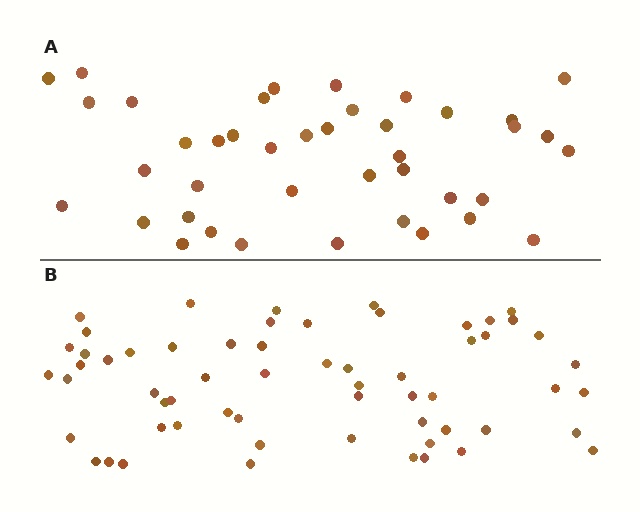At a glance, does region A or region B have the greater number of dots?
Region B (the bottom region) has more dots.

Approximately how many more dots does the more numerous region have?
Region B has approximately 20 more dots than region A.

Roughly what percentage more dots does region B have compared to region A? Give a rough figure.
About 45% more.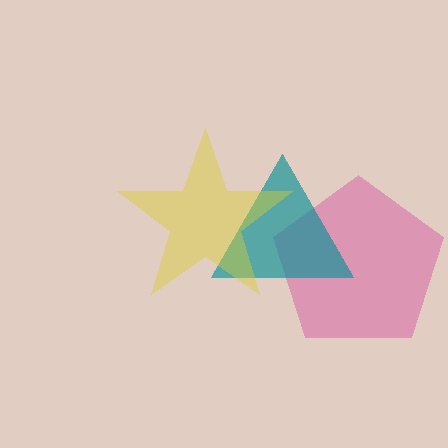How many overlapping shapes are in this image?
There are 3 overlapping shapes in the image.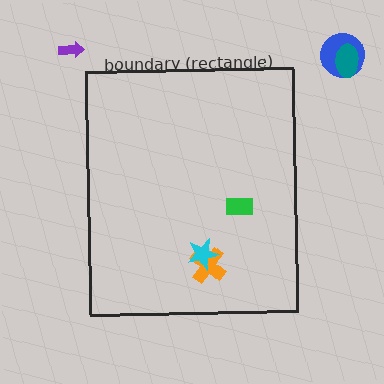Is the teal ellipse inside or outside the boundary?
Outside.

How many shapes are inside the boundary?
3 inside, 3 outside.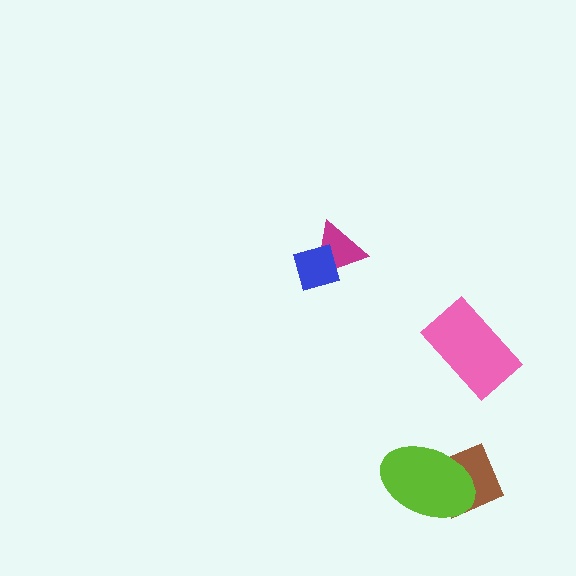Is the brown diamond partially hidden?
Yes, it is partially covered by another shape.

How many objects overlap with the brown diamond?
1 object overlaps with the brown diamond.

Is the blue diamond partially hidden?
No, no other shape covers it.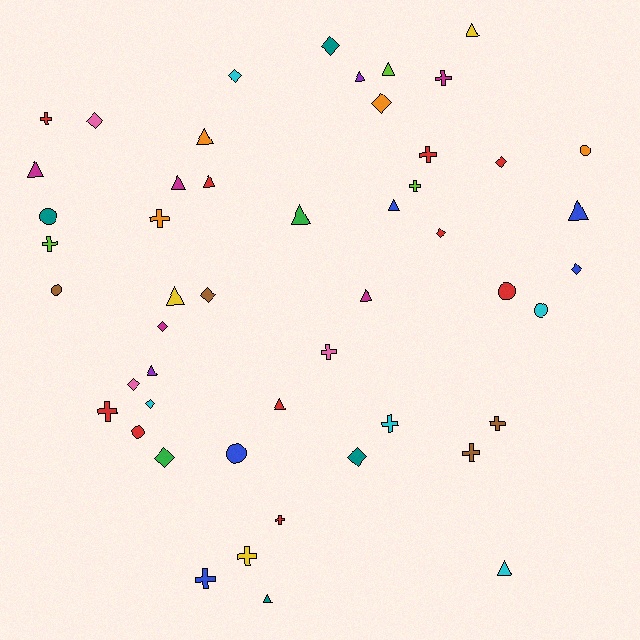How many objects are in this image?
There are 50 objects.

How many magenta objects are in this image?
There are 5 magenta objects.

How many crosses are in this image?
There are 14 crosses.